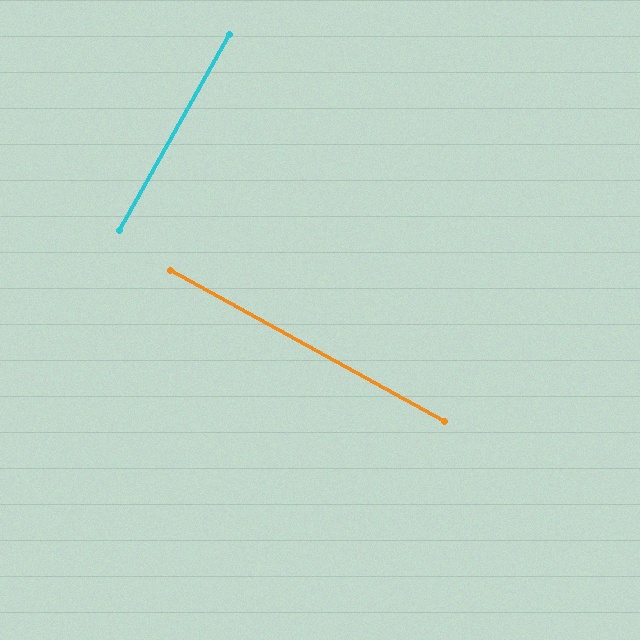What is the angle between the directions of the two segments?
Approximately 89 degrees.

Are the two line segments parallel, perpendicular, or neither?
Perpendicular — they meet at approximately 89°.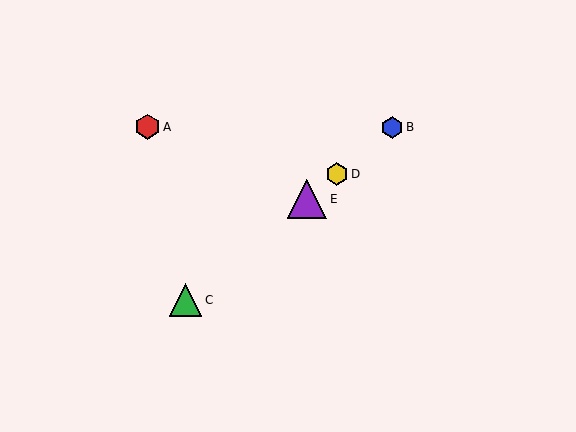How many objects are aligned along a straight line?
4 objects (B, C, D, E) are aligned along a straight line.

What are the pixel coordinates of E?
Object E is at (307, 199).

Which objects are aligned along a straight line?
Objects B, C, D, E are aligned along a straight line.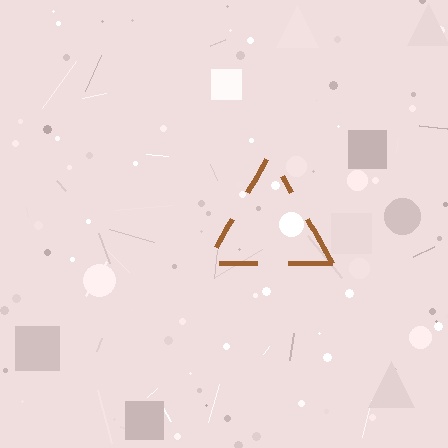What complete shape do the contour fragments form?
The contour fragments form a triangle.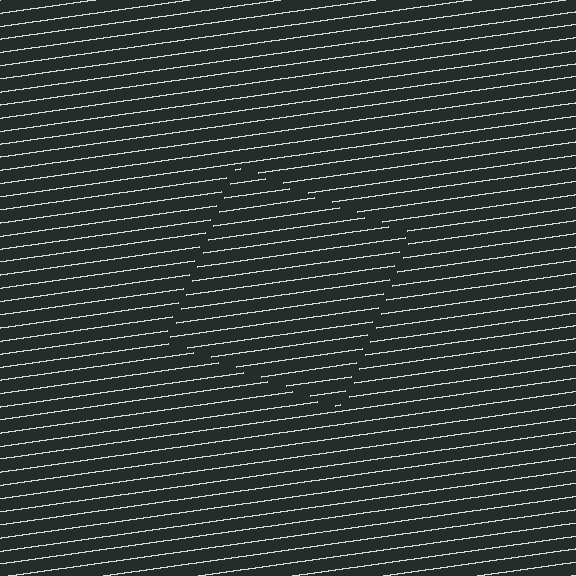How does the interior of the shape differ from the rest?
The interior of the shape contains the same grating, shifted by half a period — the contour is defined by the phase discontinuity where line-ends from the inner and outer gratings abut.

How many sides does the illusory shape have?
4 sides — the line-ends trace a square.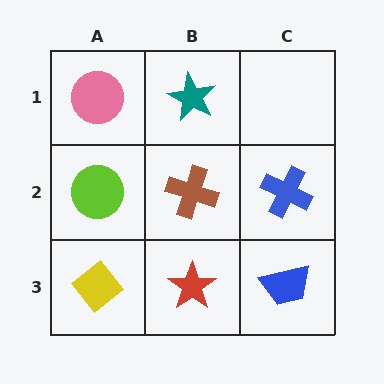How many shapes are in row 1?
2 shapes.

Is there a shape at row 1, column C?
No, that cell is empty.